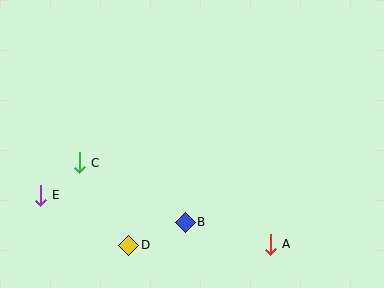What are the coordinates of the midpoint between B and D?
The midpoint between B and D is at (157, 234).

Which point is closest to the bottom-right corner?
Point A is closest to the bottom-right corner.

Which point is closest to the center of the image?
Point B at (185, 222) is closest to the center.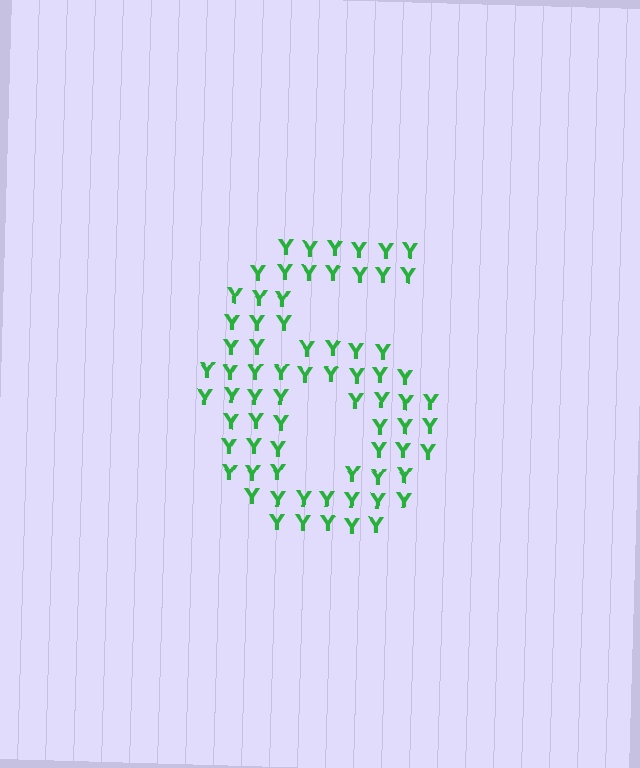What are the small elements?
The small elements are letter Y's.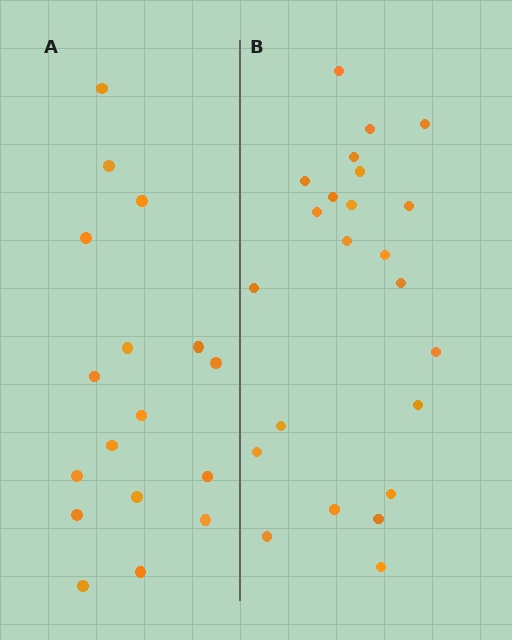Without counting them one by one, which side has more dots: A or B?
Region B (the right region) has more dots.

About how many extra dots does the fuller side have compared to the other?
Region B has about 6 more dots than region A.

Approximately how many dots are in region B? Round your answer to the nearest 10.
About 20 dots. (The exact count is 23, which rounds to 20.)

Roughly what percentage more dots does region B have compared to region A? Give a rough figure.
About 35% more.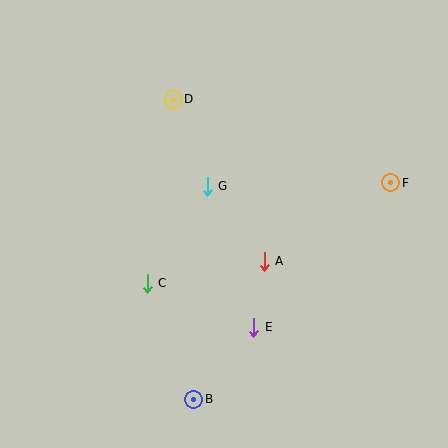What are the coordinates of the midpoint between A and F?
The midpoint between A and F is at (327, 222).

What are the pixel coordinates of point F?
Point F is at (391, 183).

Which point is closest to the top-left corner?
Point D is closest to the top-left corner.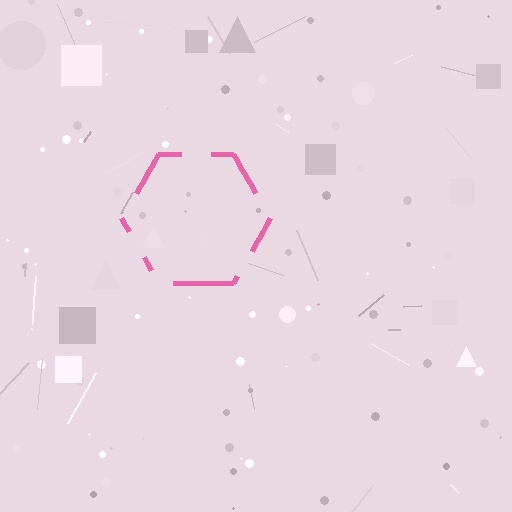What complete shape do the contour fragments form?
The contour fragments form a hexagon.